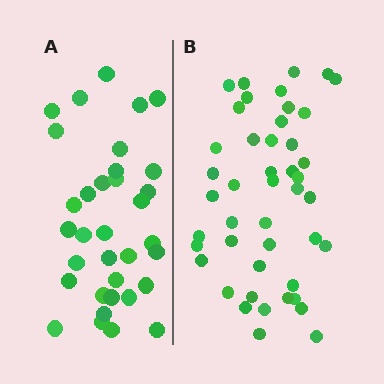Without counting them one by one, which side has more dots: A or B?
Region B (the right region) has more dots.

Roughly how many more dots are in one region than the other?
Region B has roughly 12 or so more dots than region A.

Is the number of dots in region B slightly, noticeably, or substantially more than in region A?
Region B has noticeably more, but not dramatically so. The ratio is roughly 1.3 to 1.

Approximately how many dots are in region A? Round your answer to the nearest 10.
About 30 dots. (The exact count is 34, which rounds to 30.)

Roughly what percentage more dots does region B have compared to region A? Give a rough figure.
About 30% more.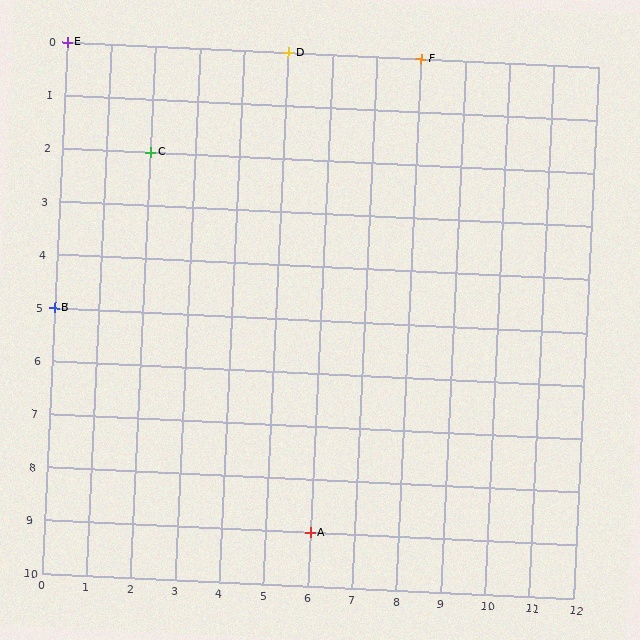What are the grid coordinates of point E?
Point E is at grid coordinates (0, 0).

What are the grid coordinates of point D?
Point D is at grid coordinates (5, 0).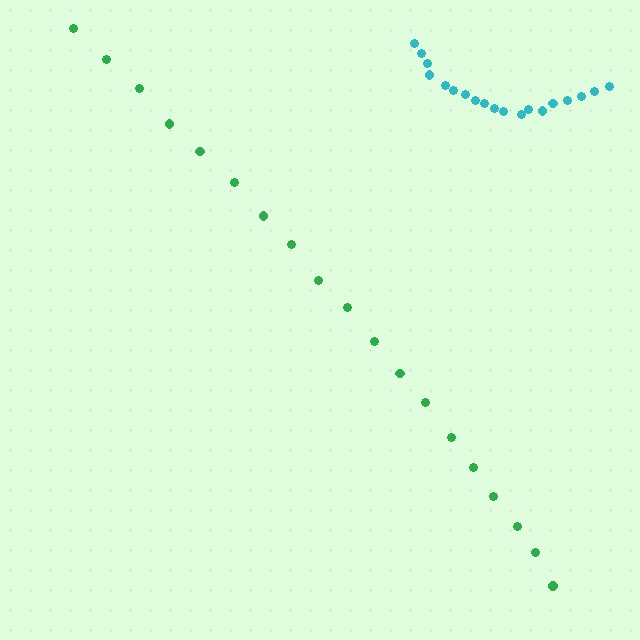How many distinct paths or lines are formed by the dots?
There are 2 distinct paths.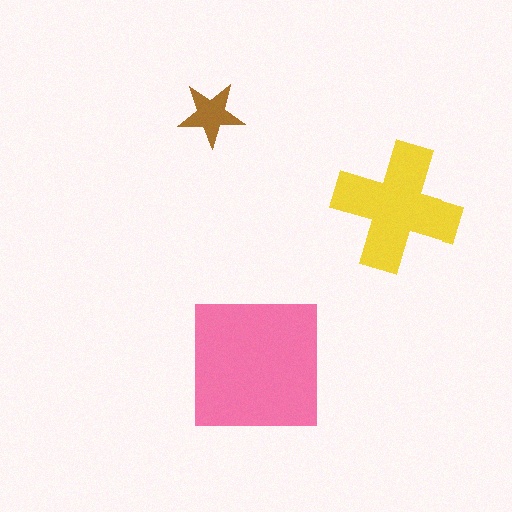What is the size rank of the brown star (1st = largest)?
3rd.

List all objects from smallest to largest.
The brown star, the yellow cross, the pink square.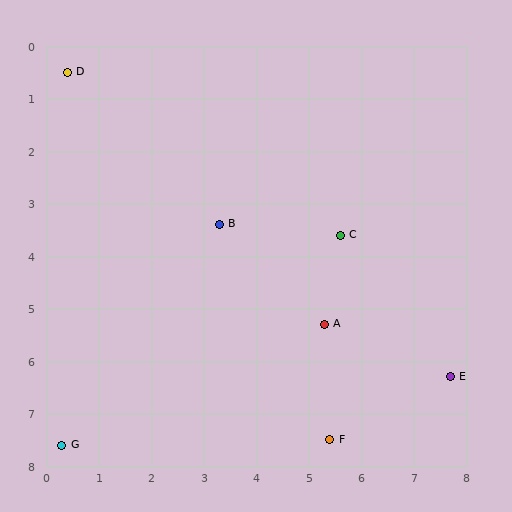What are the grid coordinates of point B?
Point B is at approximately (3.3, 3.4).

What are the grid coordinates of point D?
Point D is at approximately (0.4, 0.5).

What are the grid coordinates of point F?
Point F is at approximately (5.4, 7.5).